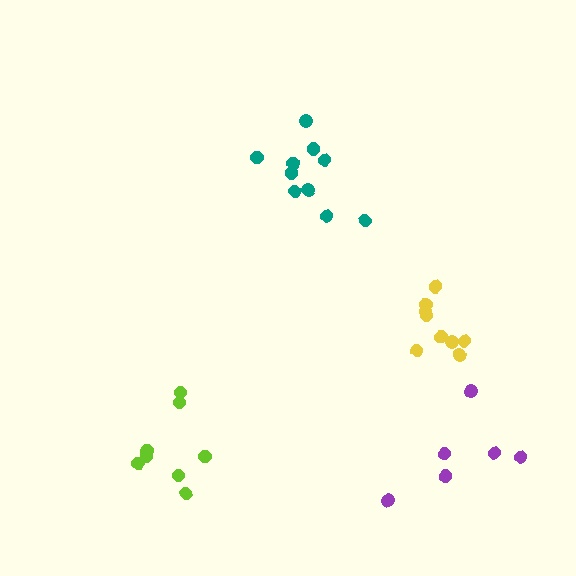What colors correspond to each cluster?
The clusters are colored: purple, teal, yellow, lime.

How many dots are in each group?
Group 1: 6 dots, Group 2: 10 dots, Group 3: 9 dots, Group 4: 8 dots (33 total).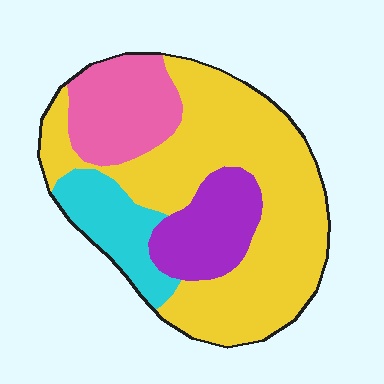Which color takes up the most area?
Yellow, at roughly 55%.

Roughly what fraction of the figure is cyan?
Cyan covers about 15% of the figure.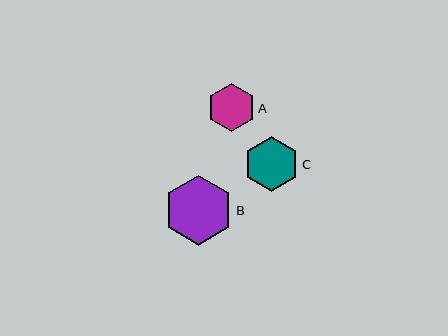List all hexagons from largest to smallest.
From largest to smallest: B, C, A.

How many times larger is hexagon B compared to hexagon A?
Hexagon B is approximately 1.5 times the size of hexagon A.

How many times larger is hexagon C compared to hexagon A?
Hexagon C is approximately 1.1 times the size of hexagon A.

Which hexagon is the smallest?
Hexagon A is the smallest with a size of approximately 48 pixels.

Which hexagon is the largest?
Hexagon B is the largest with a size of approximately 70 pixels.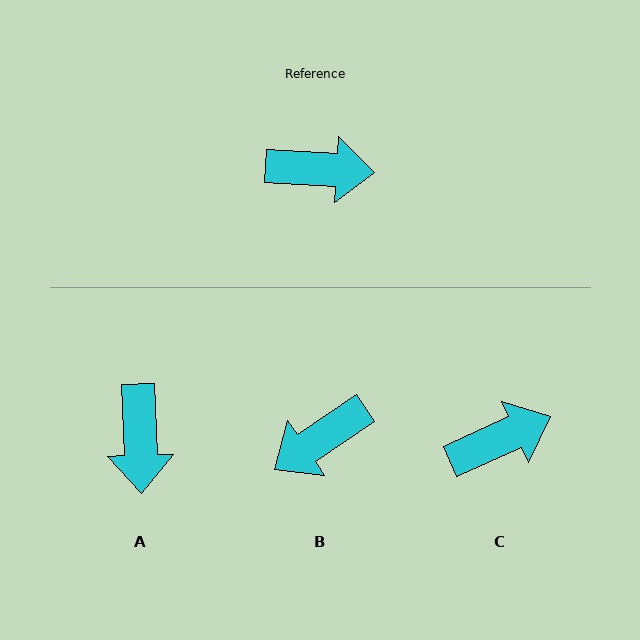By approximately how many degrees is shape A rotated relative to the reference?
Approximately 85 degrees clockwise.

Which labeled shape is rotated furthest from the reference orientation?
B, about 143 degrees away.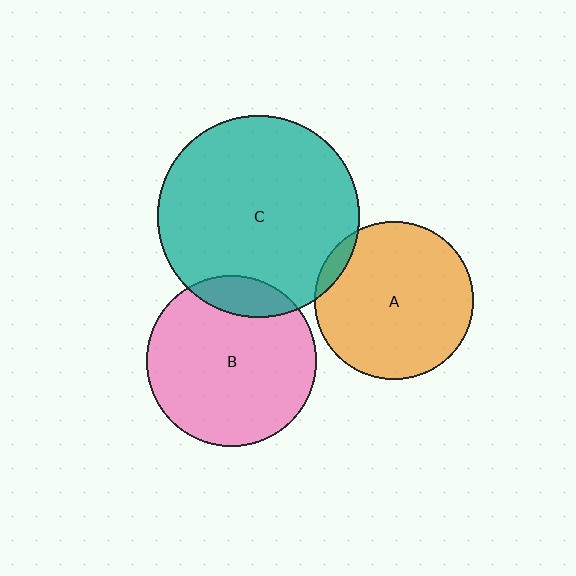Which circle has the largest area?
Circle C (teal).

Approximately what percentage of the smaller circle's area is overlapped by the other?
Approximately 15%.